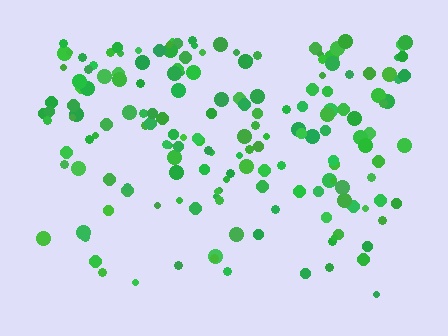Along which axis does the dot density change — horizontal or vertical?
Vertical.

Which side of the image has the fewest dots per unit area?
The bottom.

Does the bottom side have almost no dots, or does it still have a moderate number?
Still a moderate number, just noticeably fewer than the top.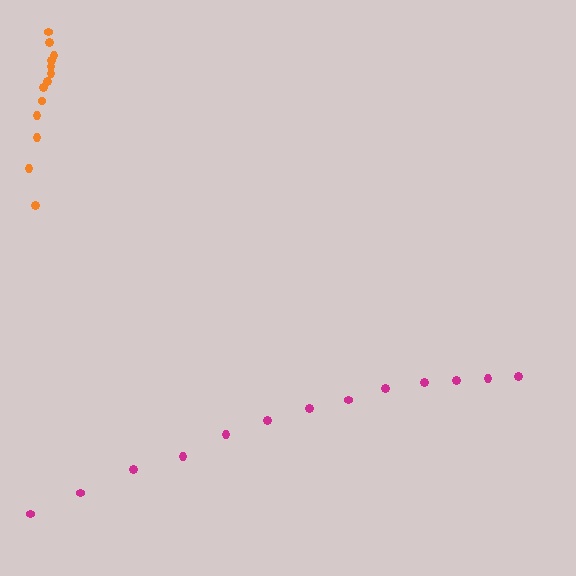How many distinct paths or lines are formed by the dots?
There are 2 distinct paths.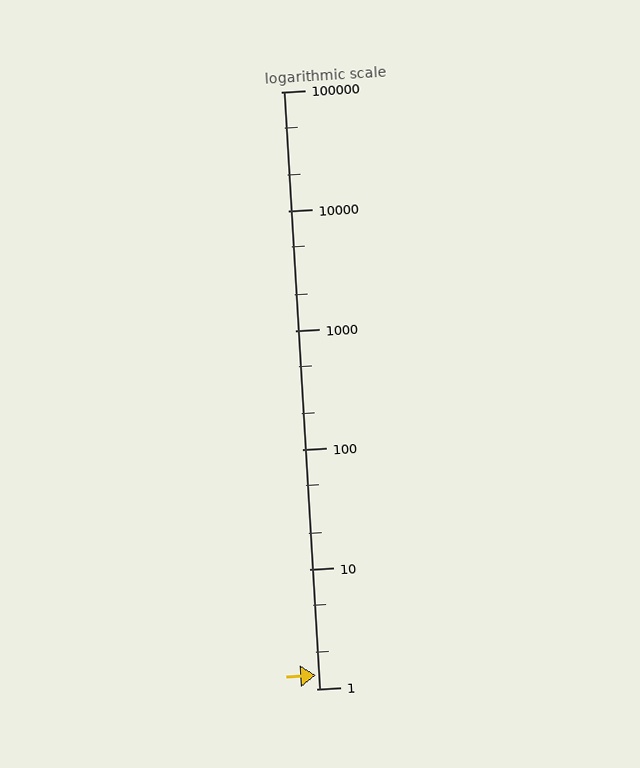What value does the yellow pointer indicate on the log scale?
The pointer indicates approximately 1.3.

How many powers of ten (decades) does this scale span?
The scale spans 5 decades, from 1 to 100000.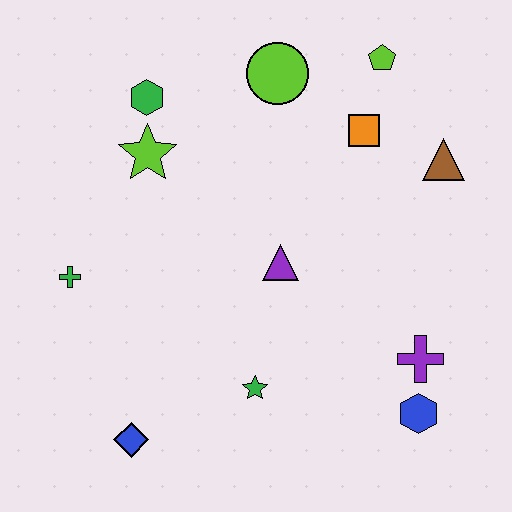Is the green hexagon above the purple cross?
Yes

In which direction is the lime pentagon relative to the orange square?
The lime pentagon is above the orange square.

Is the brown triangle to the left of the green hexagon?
No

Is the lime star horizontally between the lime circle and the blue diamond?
Yes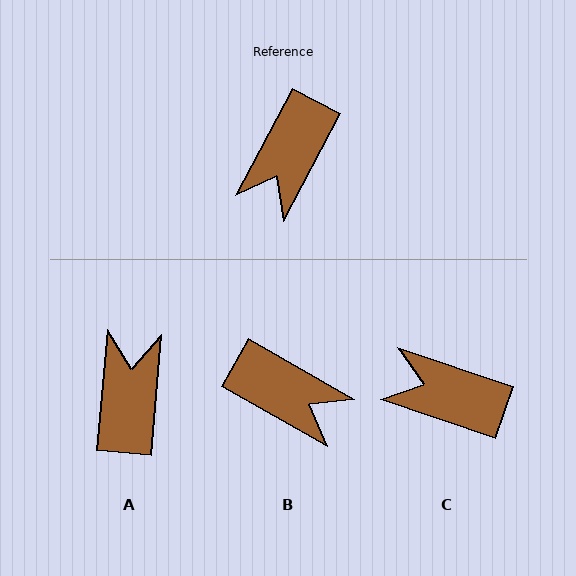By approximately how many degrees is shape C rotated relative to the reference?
Approximately 81 degrees clockwise.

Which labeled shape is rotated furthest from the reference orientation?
A, about 157 degrees away.